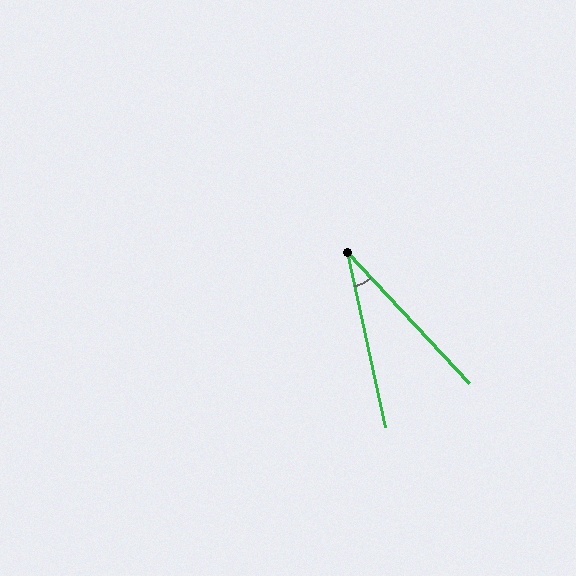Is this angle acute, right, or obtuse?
It is acute.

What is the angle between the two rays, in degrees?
Approximately 31 degrees.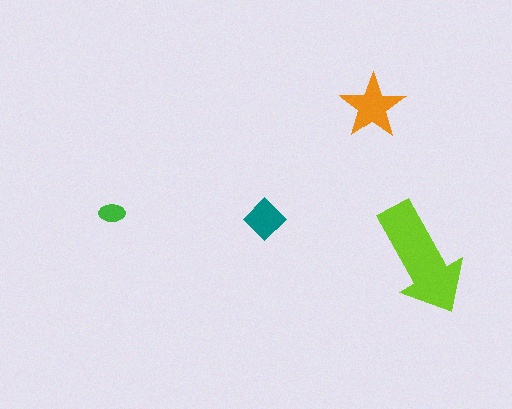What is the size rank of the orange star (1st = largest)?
2nd.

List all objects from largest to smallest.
The lime arrow, the orange star, the teal diamond, the green ellipse.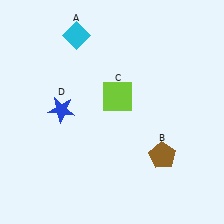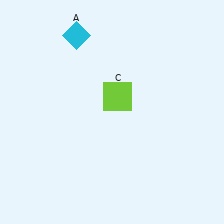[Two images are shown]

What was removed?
The brown pentagon (B), the blue star (D) were removed in Image 2.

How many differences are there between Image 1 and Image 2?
There are 2 differences between the two images.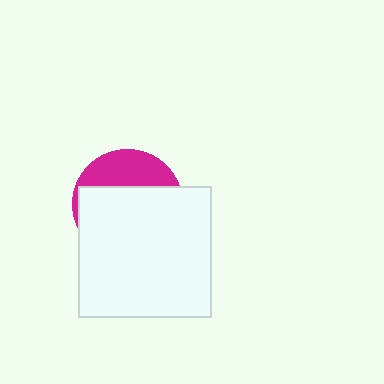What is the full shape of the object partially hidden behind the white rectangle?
The partially hidden object is a magenta circle.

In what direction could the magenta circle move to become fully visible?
The magenta circle could move up. That would shift it out from behind the white rectangle entirely.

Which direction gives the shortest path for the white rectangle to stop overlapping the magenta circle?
Moving down gives the shortest separation.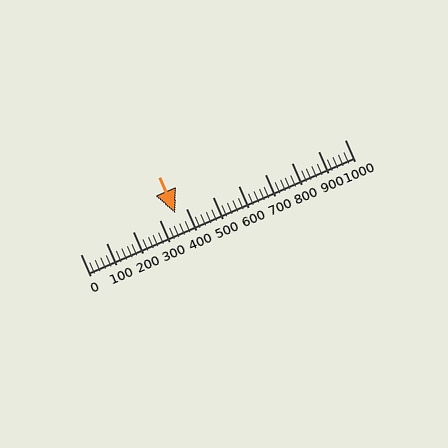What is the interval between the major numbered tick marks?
The major tick marks are spaced 100 units apart.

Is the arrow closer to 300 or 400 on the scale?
The arrow is closer to 400.